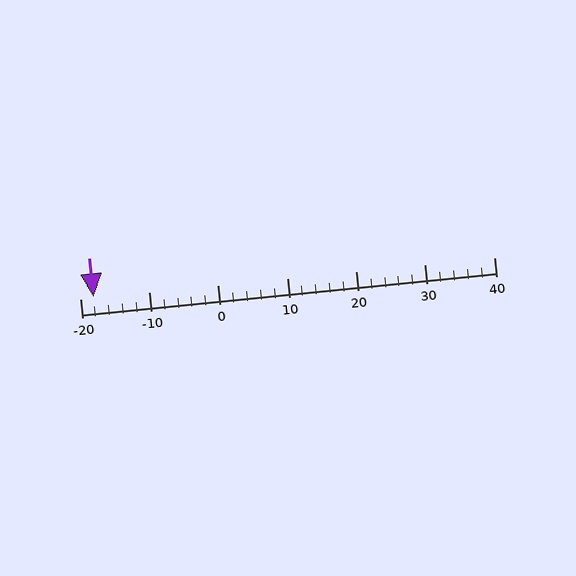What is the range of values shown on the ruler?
The ruler shows values from -20 to 40.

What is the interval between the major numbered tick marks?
The major tick marks are spaced 10 units apart.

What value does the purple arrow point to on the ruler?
The purple arrow points to approximately -18.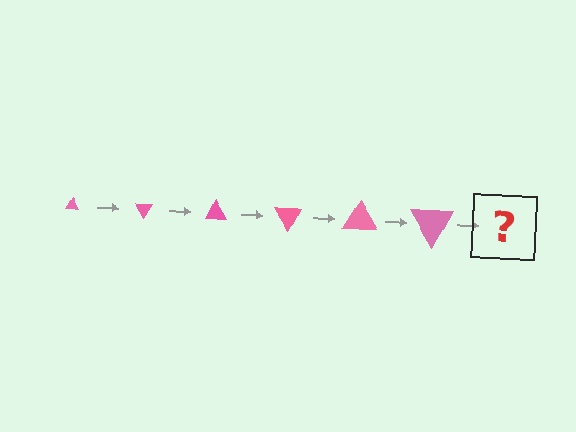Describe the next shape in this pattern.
It should be a triangle, larger than the previous one and rotated 360 degrees from the start.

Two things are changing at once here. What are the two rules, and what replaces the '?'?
The two rules are that the triangle grows larger each step and it rotates 60 degrees each step. The '?' should be a triangle, larger than the previous one and rotated 360 degrees from the start.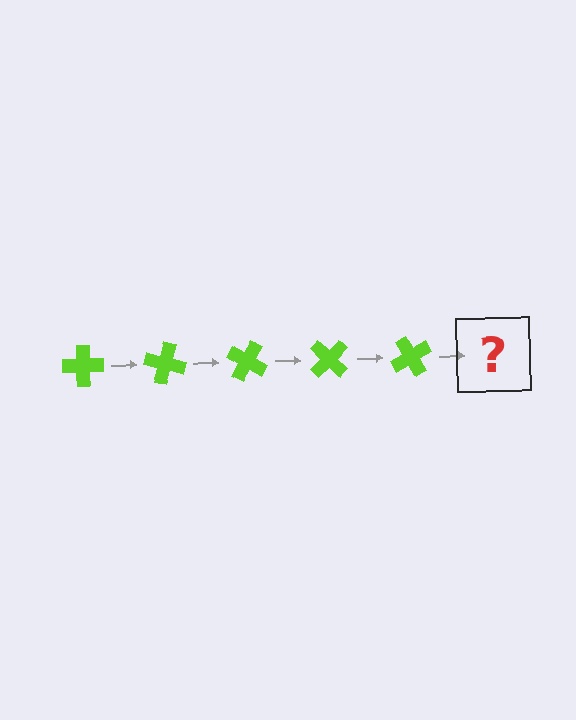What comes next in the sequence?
The next element should be a lime cross rotated 75 degrees.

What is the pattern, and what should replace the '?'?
The pattern is that the cross rotates 15 degrees each step. The '?' should be a lime cross rotated 75 degrees.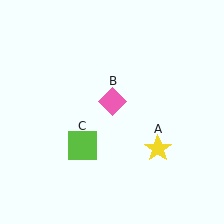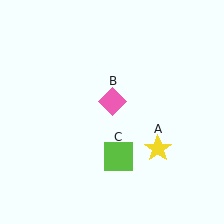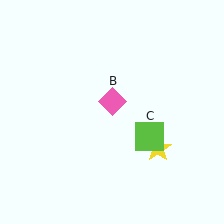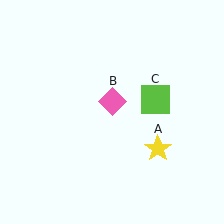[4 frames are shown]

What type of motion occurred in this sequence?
The lime square (object C) rotated counterclockwise around the center of the scene.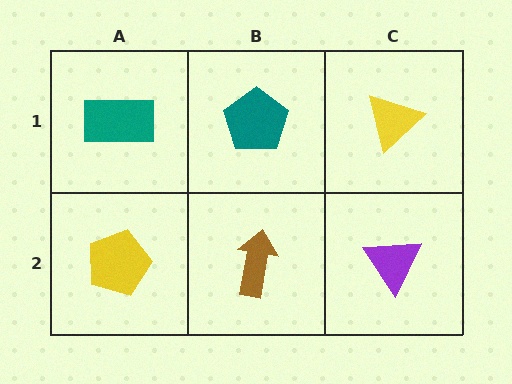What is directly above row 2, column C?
A yellow triangle.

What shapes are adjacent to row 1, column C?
A purple triangle (row 2, column C), a teal pentagon (row 1, column B).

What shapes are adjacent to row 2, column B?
A teal pentagon (row 1, column B), a yellow pentagon (row 2, column A), a purple triangle (row 2, column C).